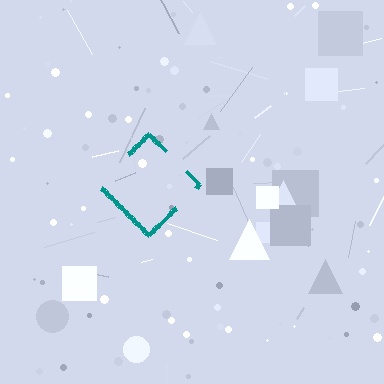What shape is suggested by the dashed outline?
The dashed outline suggests a diamond.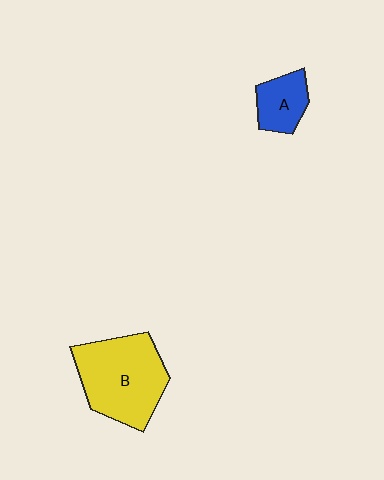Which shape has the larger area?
Shape B (yellow).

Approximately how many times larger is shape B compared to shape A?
Approximately 2.5 times.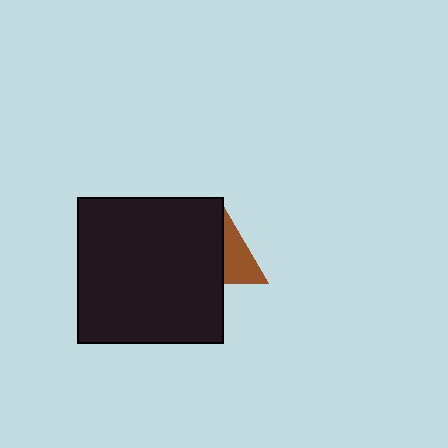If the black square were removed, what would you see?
You would see the complete brown triangle.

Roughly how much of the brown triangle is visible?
A small part of it is visible (roughly 44%).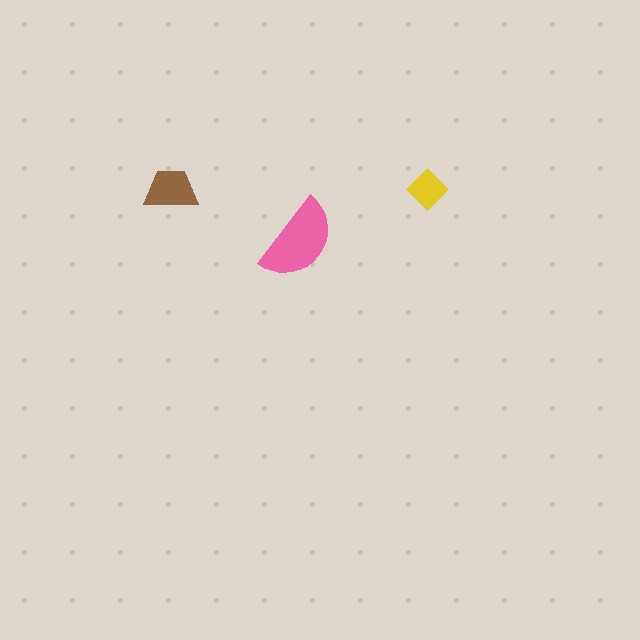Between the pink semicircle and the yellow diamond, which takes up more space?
The pink semicircle.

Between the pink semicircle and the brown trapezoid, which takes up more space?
The pink semicircle.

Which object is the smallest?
The yellow diamond.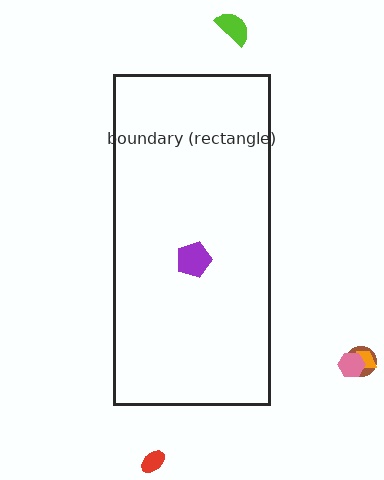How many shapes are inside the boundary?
1 inside, 5 outside.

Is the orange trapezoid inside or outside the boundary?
Outside.